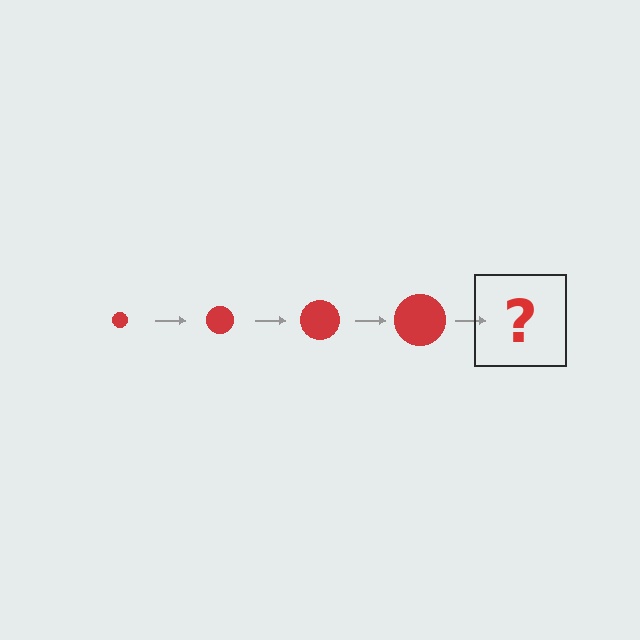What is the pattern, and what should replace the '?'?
The pattern is that the circle gets progressively larger each step. The '?' should be a red circle, larger than the previous one.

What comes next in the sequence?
The next element should be a red circle, larger than the previous one.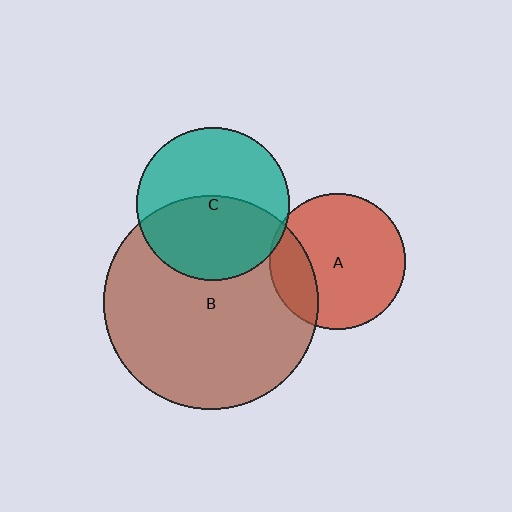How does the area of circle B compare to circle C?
Approximately 2.0 times.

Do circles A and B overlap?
Yes.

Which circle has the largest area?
Circle B (brown).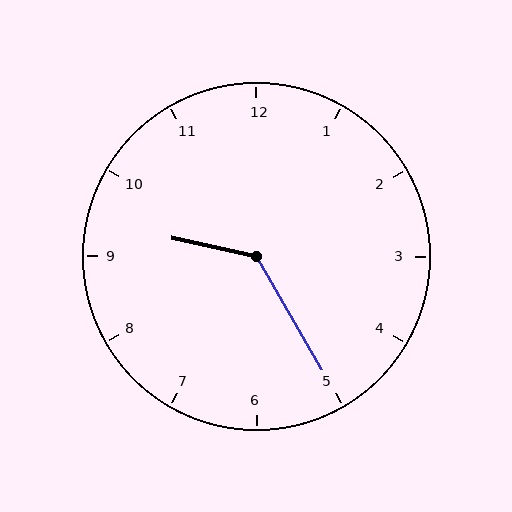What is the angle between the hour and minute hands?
Approximately 132 degrees.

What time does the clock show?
9:25.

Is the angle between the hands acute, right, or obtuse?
It is obtuse.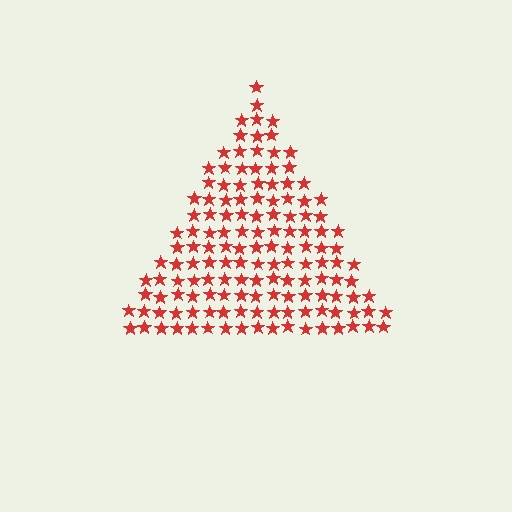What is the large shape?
The large shape is a triangle.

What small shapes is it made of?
It is made of small stars.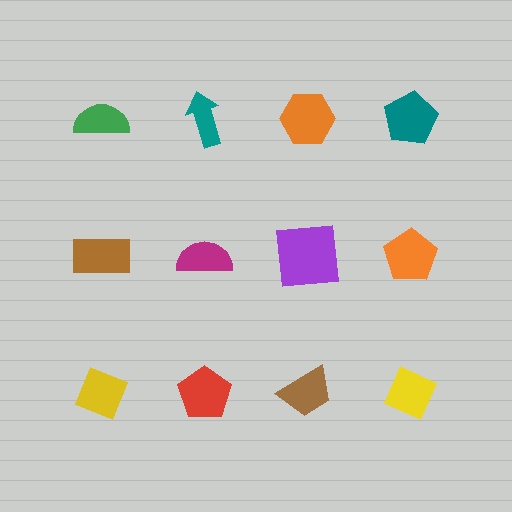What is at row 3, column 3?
A brown trapezoid.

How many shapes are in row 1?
4 shapes.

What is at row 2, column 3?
A purple square.